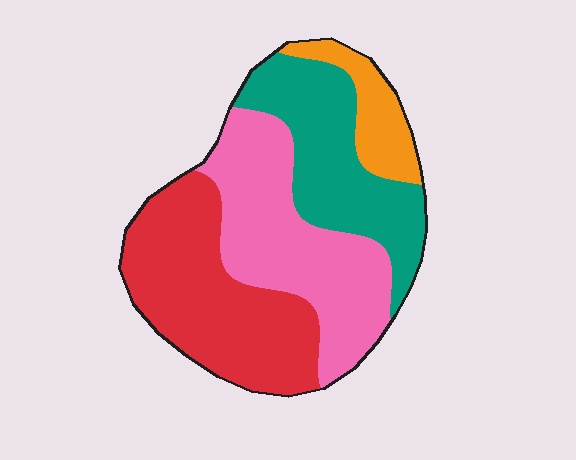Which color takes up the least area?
Orange, at roughly 10%.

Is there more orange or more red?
Red.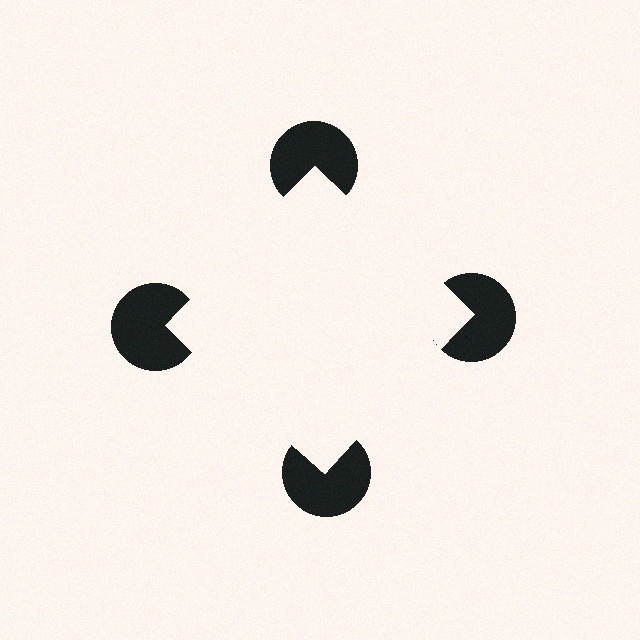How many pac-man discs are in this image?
There are 4 — one at each vertex of the illusory square.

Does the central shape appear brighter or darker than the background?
It typically appears slightly brighter than the background, even though no actual brightness change is drawn.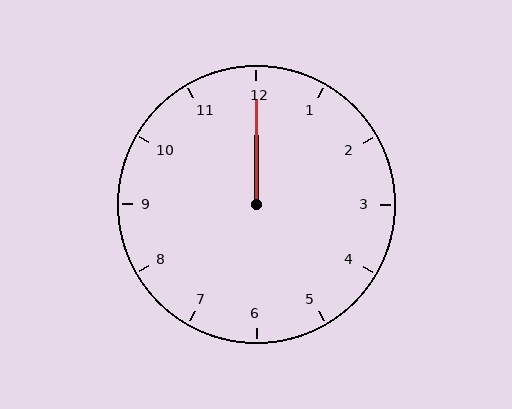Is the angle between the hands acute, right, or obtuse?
It is acute.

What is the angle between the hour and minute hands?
Approximately 0 degrees.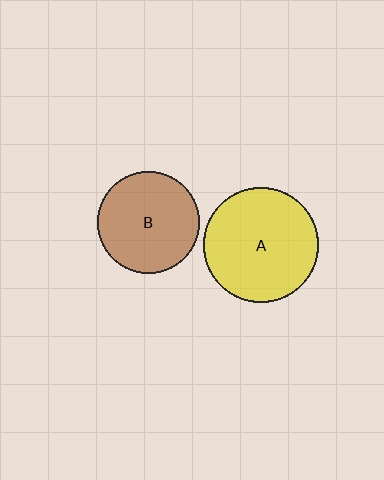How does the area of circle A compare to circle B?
Approximately 1.2 times.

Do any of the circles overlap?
No, none of the circles overlap.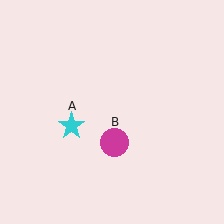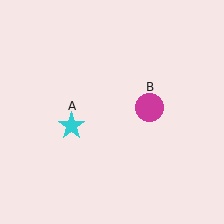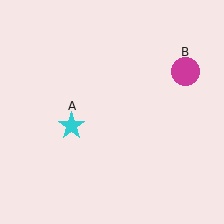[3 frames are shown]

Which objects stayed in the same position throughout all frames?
Cyan star (object A) remained stationary.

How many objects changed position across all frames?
1 object changed position: magenta circle (object B).